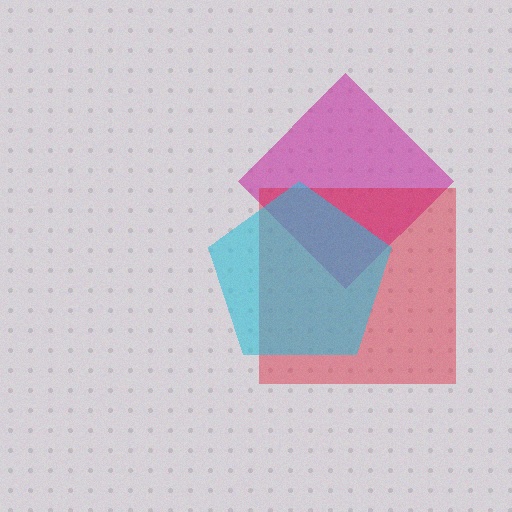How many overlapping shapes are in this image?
There are 3 overlapping shapes in the image.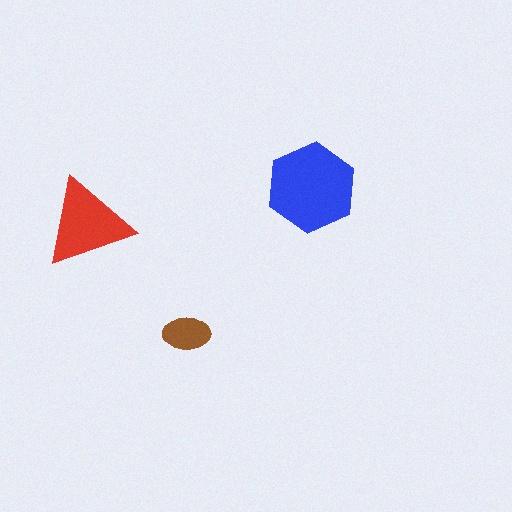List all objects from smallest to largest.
The brown ellipse, the red triangle, the blue hexagon.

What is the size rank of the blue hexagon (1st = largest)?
1st.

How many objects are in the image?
There are 3 objects in the image.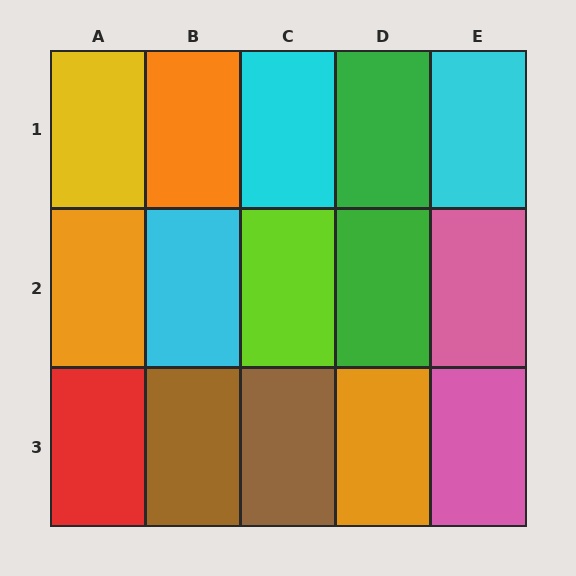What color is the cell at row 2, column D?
Green.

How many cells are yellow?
1 cell is yellow.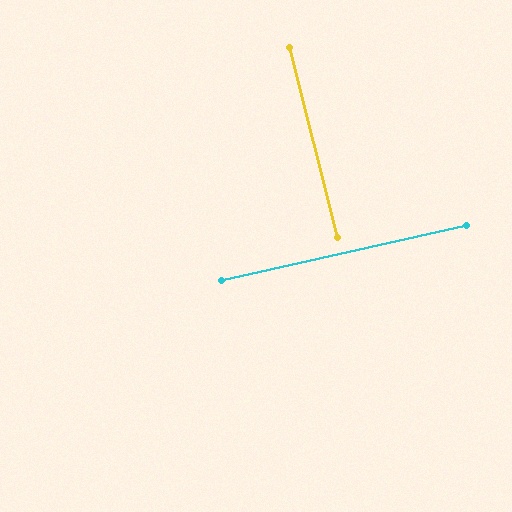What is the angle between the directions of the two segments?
Approximately 89 degrees.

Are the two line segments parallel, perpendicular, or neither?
Perpendicular — they meet at approximately 89°.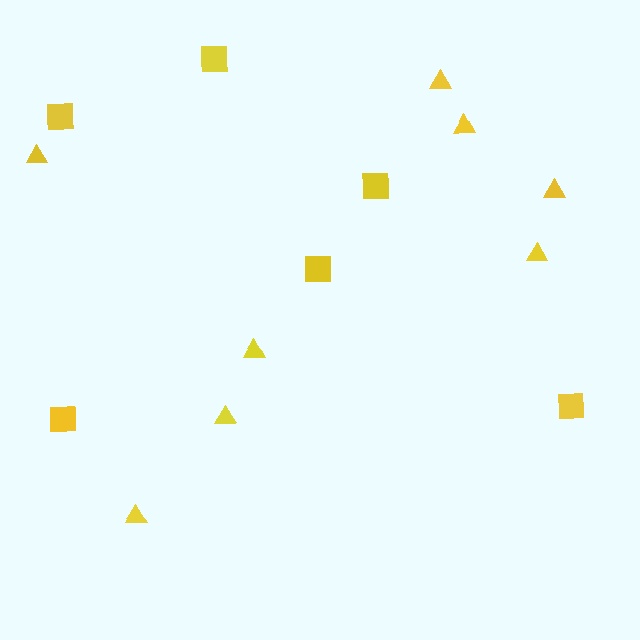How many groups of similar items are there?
There are 2 groups: one group of triangles (8) and one group of squares (6).